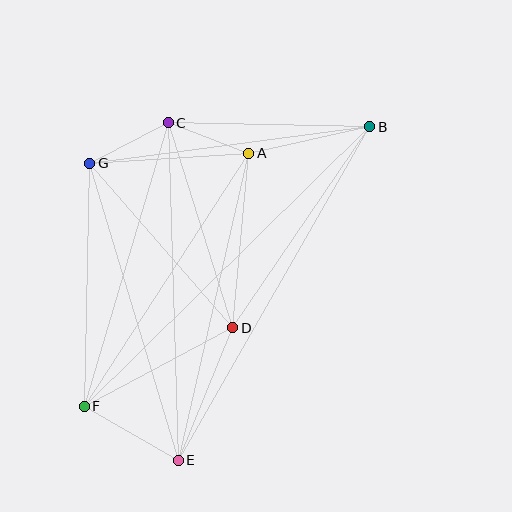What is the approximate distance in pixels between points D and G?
The distance between D and G is approximately 218 pixels.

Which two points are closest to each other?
Points A and C are closest to each other.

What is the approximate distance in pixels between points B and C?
The distance between B and C is approximately 202 pixels.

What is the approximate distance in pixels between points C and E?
The distance between C and E is approximately 338 pixels.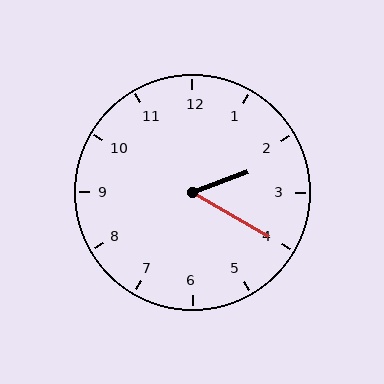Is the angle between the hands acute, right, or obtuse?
It is acute.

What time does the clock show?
2:20.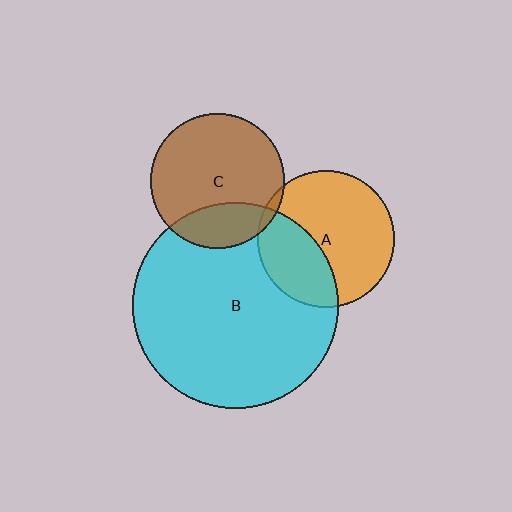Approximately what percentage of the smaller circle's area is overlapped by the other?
Approximately 25%.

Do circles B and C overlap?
Yes.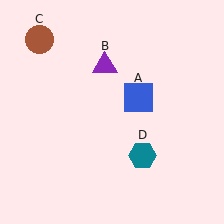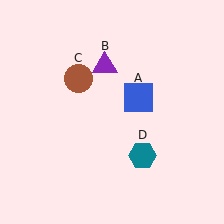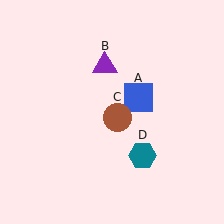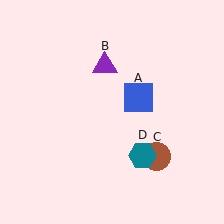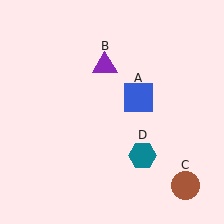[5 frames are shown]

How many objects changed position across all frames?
1 object changed position: brown circle (object C).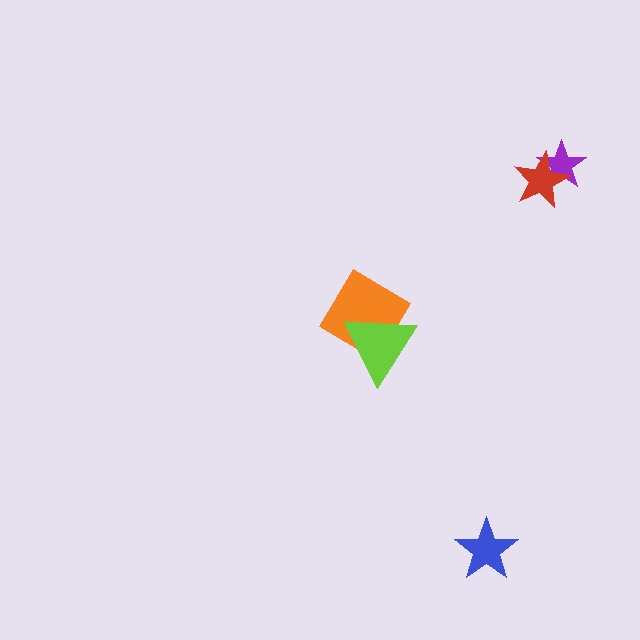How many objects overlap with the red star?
1 object overlaps with the red star.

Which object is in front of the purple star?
The red star is in front of the purple star.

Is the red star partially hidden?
No, no other shape covers it.